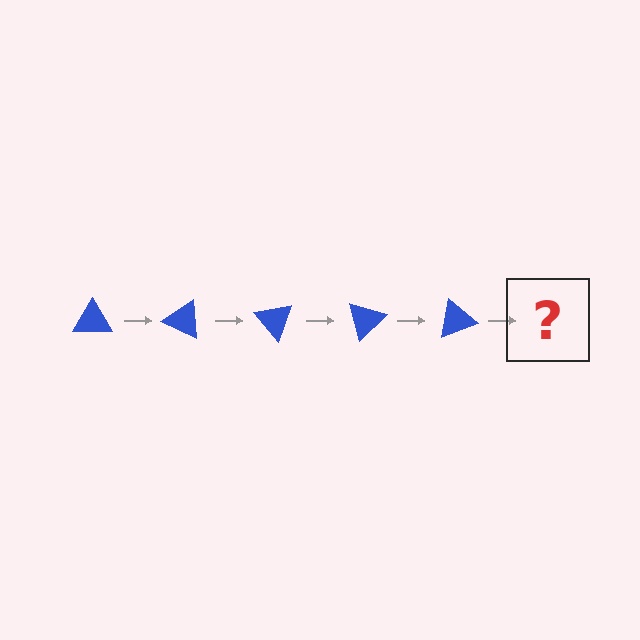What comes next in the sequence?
The next element should be a blue triangle rotated 125 degrees.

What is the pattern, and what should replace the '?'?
The pattern is that the triangle rotates 25 degrees each step. The '?' should be a blue triangle rotated 125 degrees.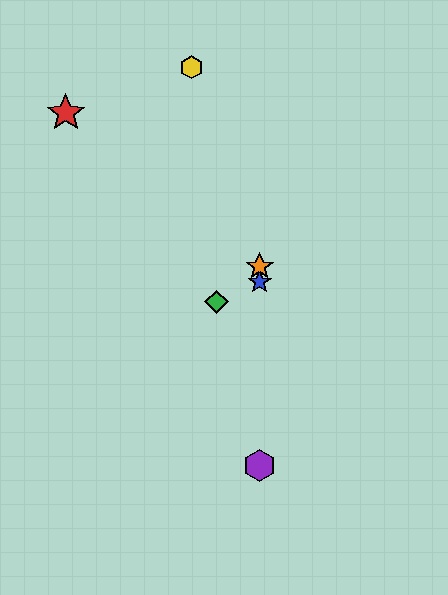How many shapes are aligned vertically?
3 shapes (the blue star, the purple hexagon, the orange star) are aligned vertically.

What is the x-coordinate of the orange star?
The orange star is at x≈260.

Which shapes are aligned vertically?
The blue star, the purple hexagon, the orange star are aligned vertically.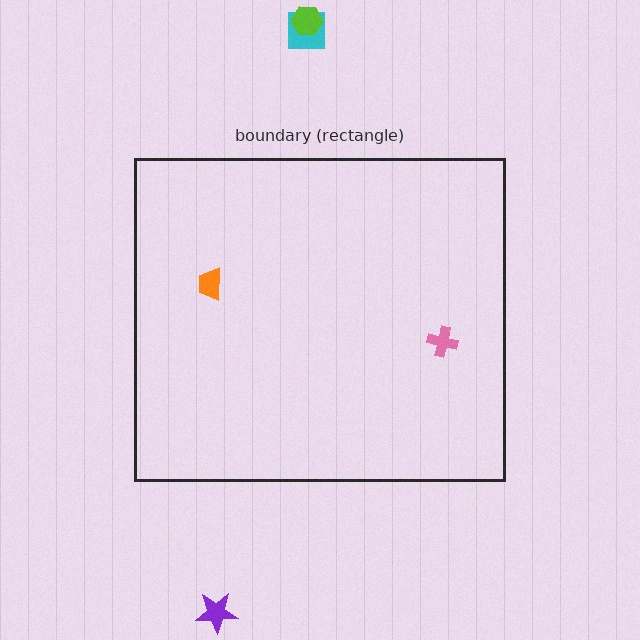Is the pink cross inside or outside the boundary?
Inside.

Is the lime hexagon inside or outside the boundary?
Outside.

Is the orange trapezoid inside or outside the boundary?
Inside.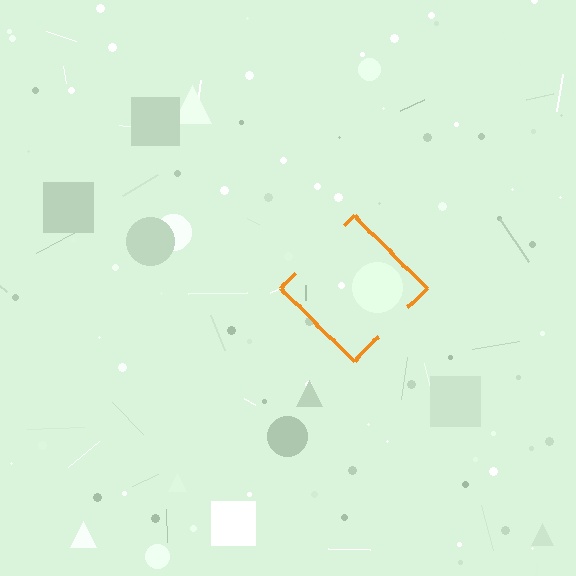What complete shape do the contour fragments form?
The contour fragments form a diamond.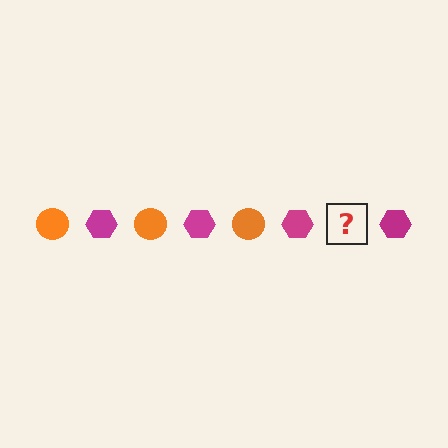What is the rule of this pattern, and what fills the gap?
The rule is that the pattern alternates between orange circle and magenta hexagon. The gap should be filled with an orange circle.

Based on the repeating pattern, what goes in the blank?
The blank should be an orange circle.